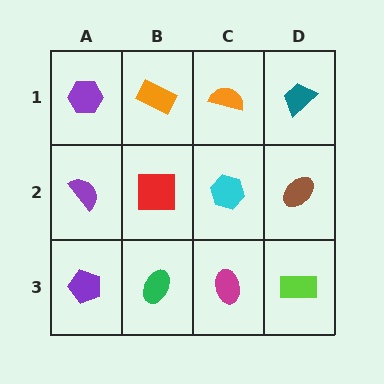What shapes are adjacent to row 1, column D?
A brown ellipse (row 2, column D), an orange semicircle (row 1, column C).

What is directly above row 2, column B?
An orange rectangle.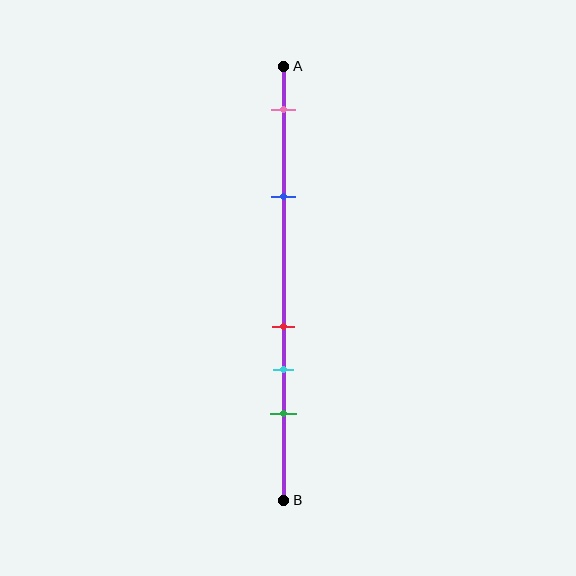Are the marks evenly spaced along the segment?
No, the marks are not evenly spaced.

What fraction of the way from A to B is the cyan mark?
The cyan mark is approximately 70% (0.7) of the way from A to B.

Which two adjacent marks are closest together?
The red and cyan marks are the closest adjacent pair.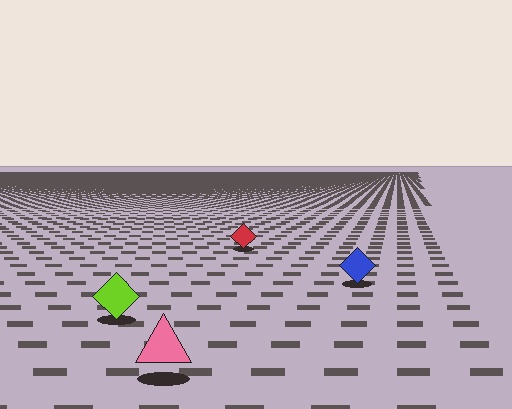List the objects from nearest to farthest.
From nearest to farthest: the pink triangle, the lime diamond, the blue diamond, the red diamond.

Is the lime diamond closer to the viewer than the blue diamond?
Yes. The lime diamond is closer — you can tell from the texture gradient: the ground texture is coarser near it.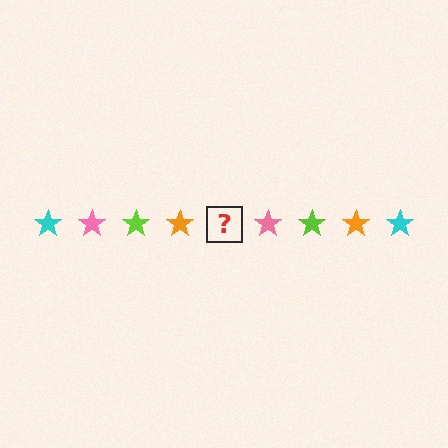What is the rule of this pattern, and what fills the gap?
The rule is that the pattern cycles through cyan, pink, lime, orange stars. The gap should be filled with a cyan star.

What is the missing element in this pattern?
The missing element is a cyan star.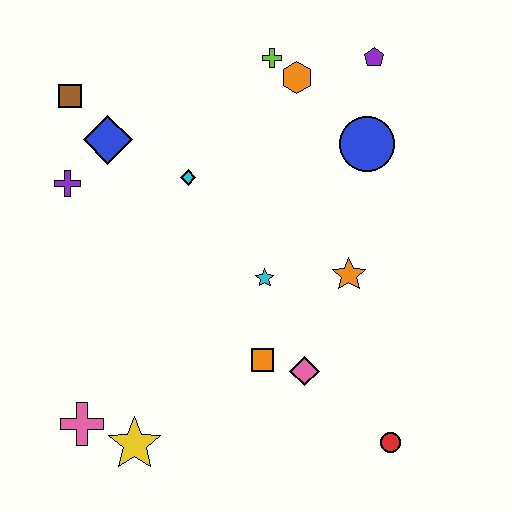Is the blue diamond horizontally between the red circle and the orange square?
No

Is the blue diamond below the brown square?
Yes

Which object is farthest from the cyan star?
The brown square is farthest from the cyan star.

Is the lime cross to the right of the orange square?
Yes